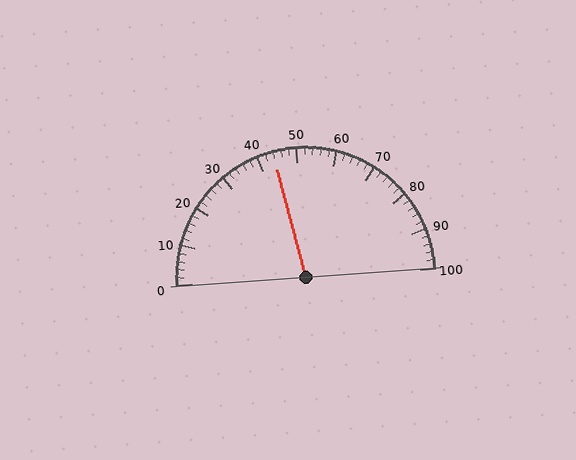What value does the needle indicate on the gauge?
The needle indicates approximately 44.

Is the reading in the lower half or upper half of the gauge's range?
The reading is in the lower half of the range (0 to 100).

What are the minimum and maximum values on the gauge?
The gauge ranges from 0 to 100.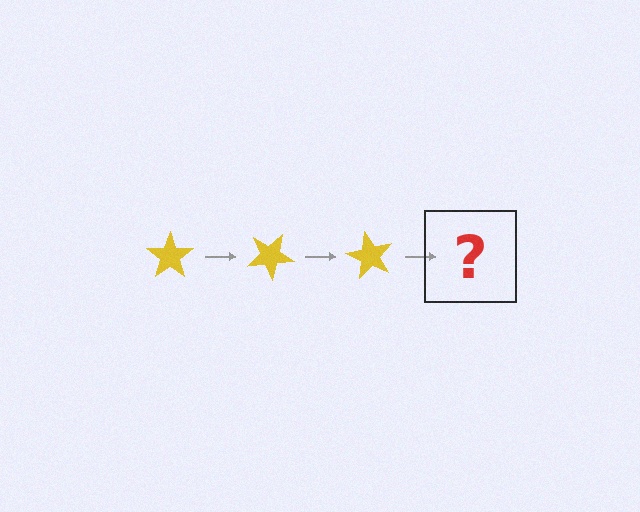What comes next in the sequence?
The next element should be a yellow star rotated 90 degrees.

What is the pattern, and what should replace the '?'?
The pattern is that the star rotates 30 degrees each step. The '?' should be a yellow star rotated 90 degrees.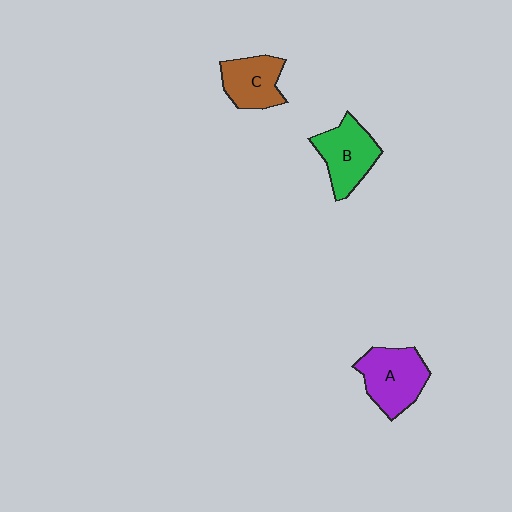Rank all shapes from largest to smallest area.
From largest to smallest: A (purple), B (green), C (brown).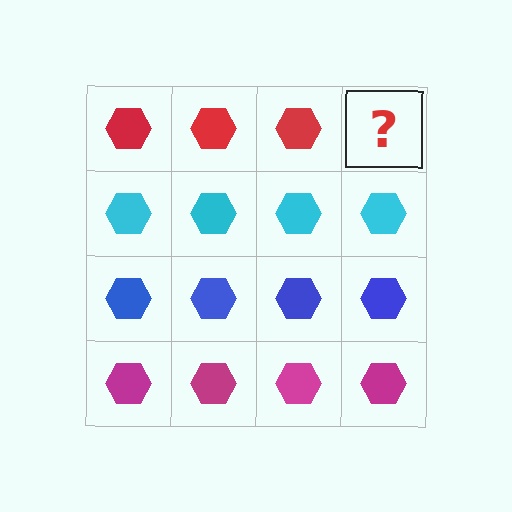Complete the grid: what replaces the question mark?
The question mark should be replaced with a red hexagon.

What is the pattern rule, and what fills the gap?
The rule is that each row has a consistent color. The gap should be filled with a red hexagon.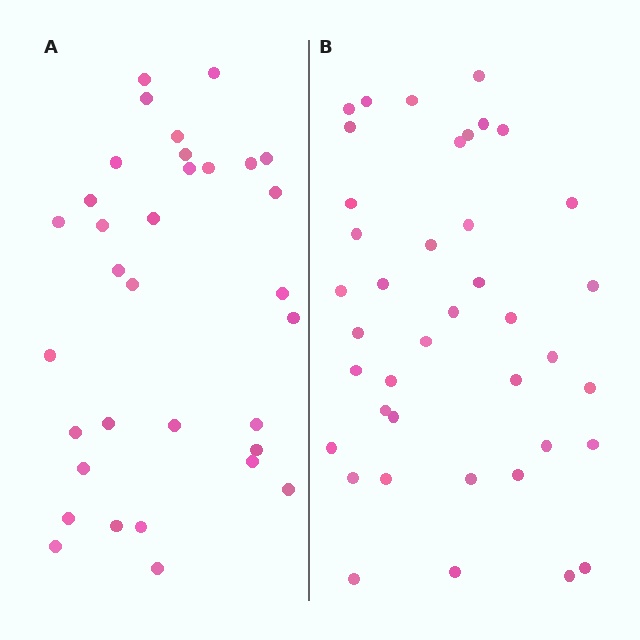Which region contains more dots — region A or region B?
Region B (the right region) has more dots.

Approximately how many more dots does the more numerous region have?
Region B has roughly 8 or so more dots than region A.